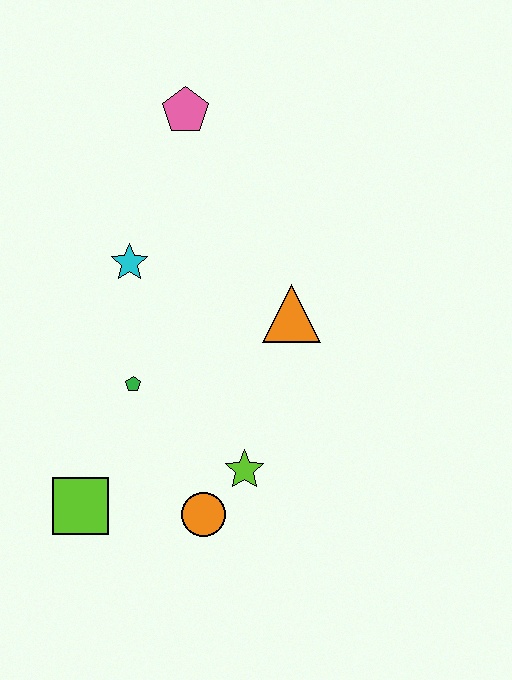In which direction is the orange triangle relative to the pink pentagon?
The orange triangle is below the pink pentagon.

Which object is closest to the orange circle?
The lime star is closest to the orange circle.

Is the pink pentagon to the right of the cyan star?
Yes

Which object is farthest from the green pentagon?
The pink pentagon is farthest from the green pentagon.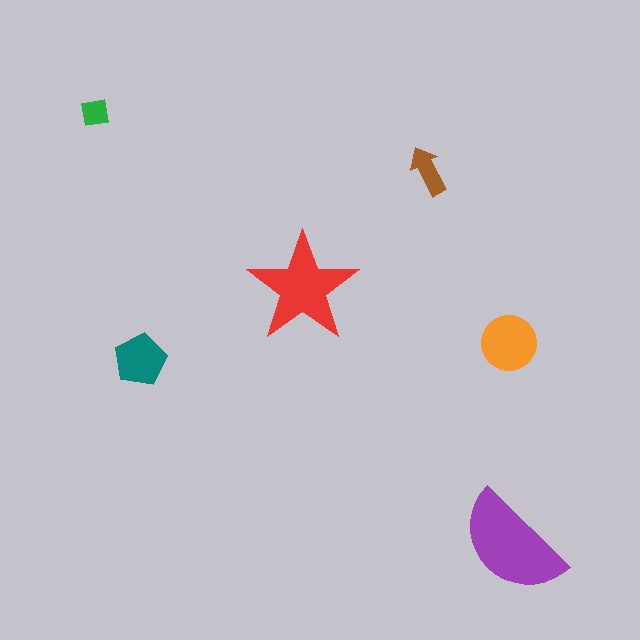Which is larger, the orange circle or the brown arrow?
The orange circle.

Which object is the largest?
The purple semicircle.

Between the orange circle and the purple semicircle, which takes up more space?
The purple semicircle.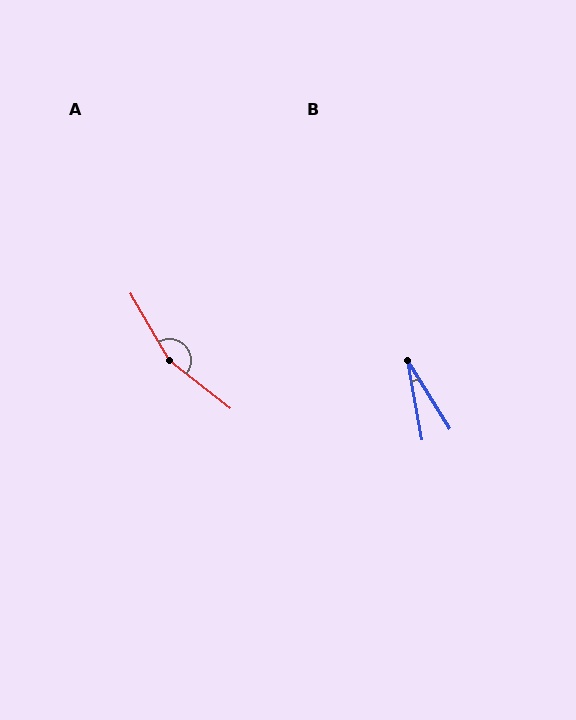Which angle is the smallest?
B, at approximately 21 degrees.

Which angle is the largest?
A, at approximately 158 degrees.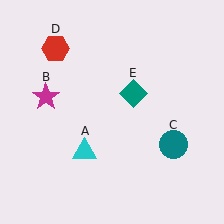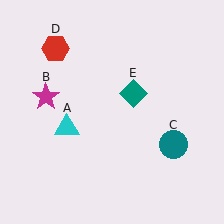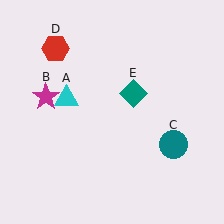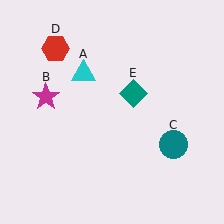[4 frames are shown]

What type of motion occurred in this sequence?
The cyan triangle (object A) rotated clockwise around the center of the scene.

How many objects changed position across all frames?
1 object changed position: cyan triangle (object A).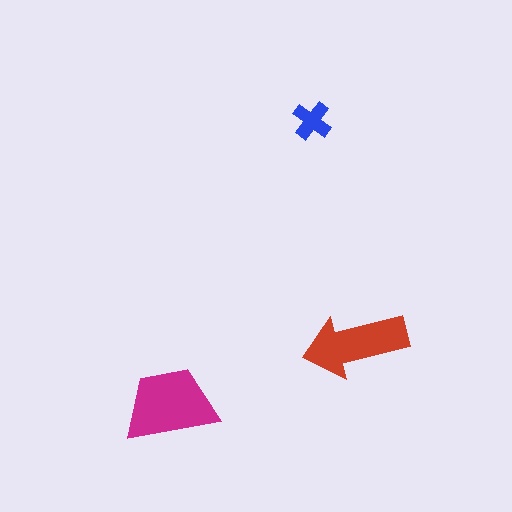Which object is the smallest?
The blue cross.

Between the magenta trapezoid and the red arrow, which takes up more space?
The magenta trapezoid.